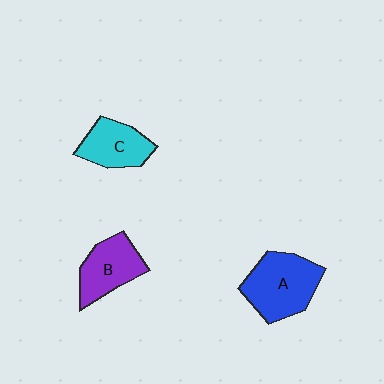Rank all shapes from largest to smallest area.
From largest to smallest: A (blue), B (purple), C (cyan).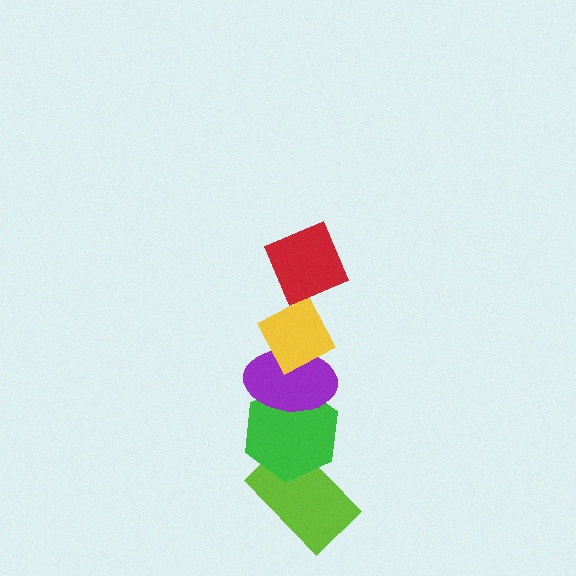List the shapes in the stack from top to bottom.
From top to bottom: the red diamond, the yellow diamond, the purple ellipse, the green hexagon, the lime rectangle.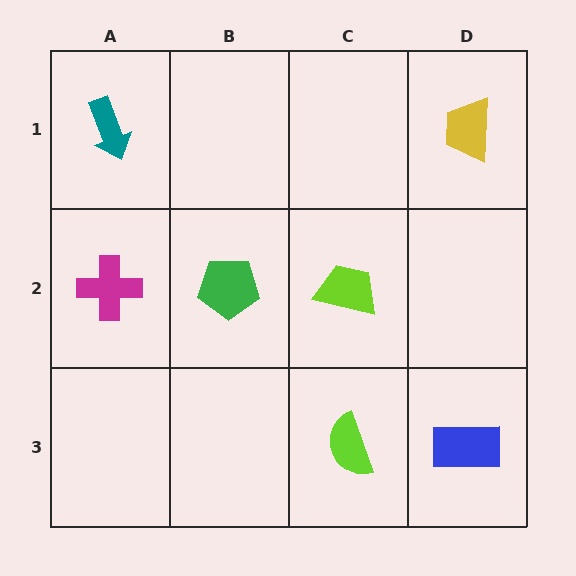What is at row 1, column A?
A teal arrow.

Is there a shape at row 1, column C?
No, that cell is empty.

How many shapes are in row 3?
2 shapes.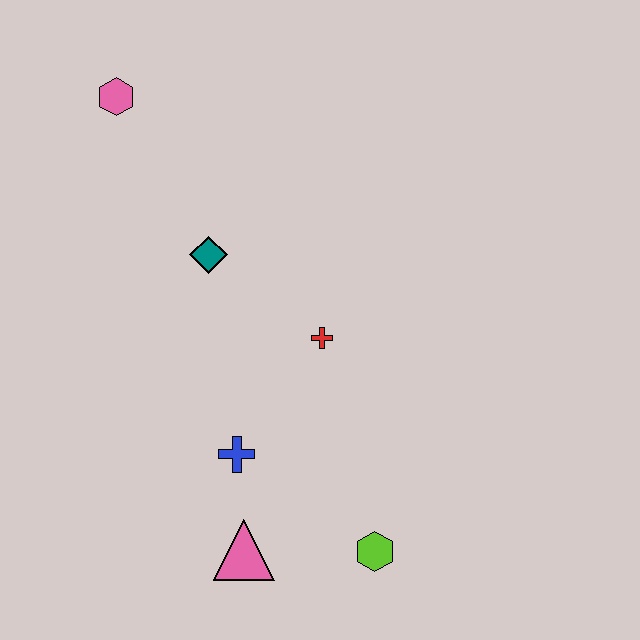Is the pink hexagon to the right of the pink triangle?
No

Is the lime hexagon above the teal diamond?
No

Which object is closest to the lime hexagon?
The pink triangle is closest to the lime hexagon.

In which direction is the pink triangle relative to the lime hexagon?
The pink triangle is to the left of the lime hexagon.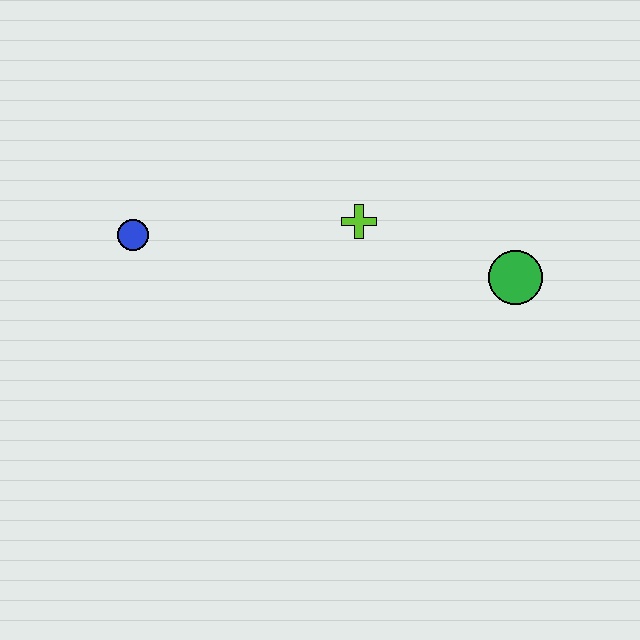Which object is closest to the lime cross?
The green circle is closest to the lime cross.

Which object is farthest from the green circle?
The blue circle is farthest from the green circle.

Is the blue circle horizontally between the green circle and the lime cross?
No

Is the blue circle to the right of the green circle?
No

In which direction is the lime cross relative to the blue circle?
The lime cross is to the right of the blue circle.